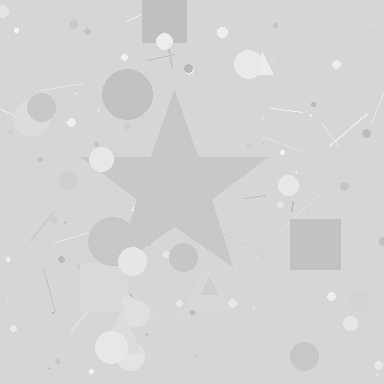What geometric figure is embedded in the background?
A star is embedded in the background.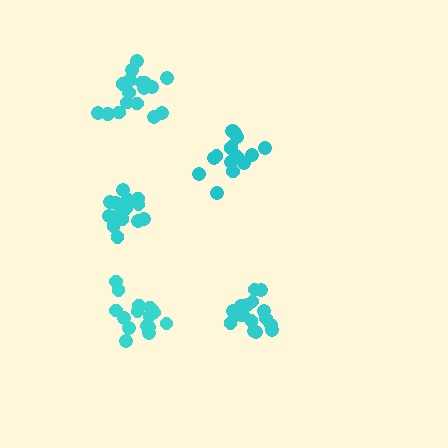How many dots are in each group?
Group 1: 18 dots, Group 2: 17 dots, Group 3: 16 dots, Group 4: 16 dots, Group 5: 17 dots (84 total).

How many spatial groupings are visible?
There are 5 spatial groupings.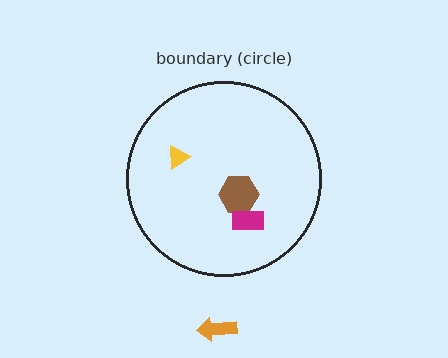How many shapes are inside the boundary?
3 inside, 1 outside.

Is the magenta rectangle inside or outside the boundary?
Inside.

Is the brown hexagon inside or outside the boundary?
Inside.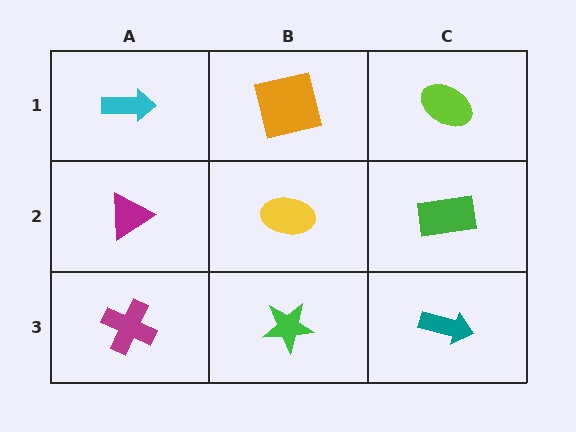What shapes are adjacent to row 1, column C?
A green rectangle (row 2, column C), an orange square (row 1, column B).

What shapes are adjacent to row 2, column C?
A lime ellipse (row 1, column C), a teal arrow (row 3, column C), a yellow ellipse (row 2, column B).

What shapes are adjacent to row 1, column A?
A magenta triangle (row 2, column A), an orange square (row 1, column B).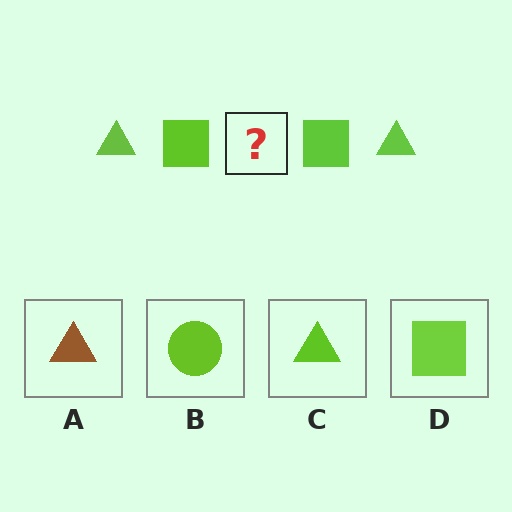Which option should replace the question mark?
Option C.